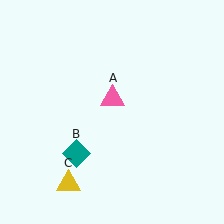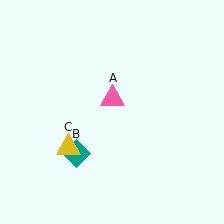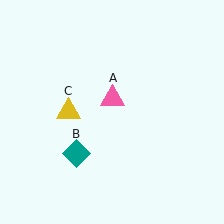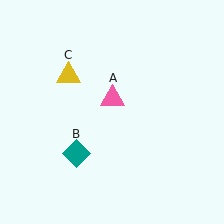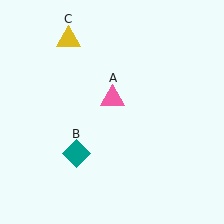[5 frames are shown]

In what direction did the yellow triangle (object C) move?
The yellow triangle (object C) moved up.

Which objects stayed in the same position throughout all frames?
Pink triangle (object A) and teal diamond (object B) remained stationary.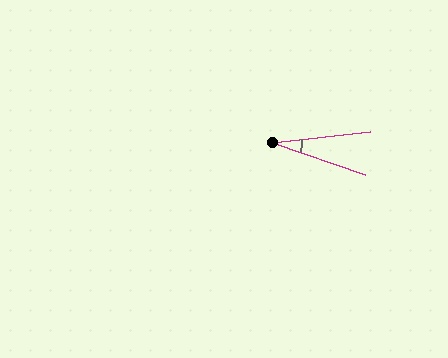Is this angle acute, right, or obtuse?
It is acute.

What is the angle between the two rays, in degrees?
Approximately 25 degrees.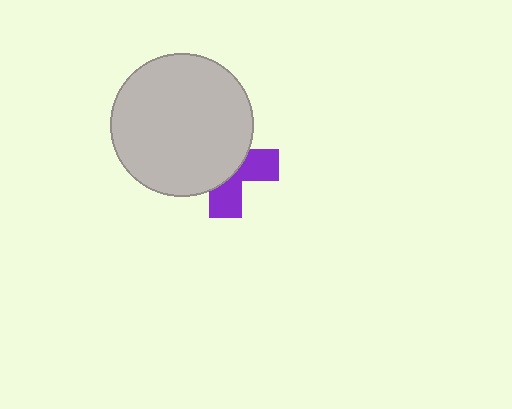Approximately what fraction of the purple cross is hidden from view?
Roughly 60% of the purple cross is hidden behind the light gray circle.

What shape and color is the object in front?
The object in front is a light gray circle.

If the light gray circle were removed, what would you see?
You would see the complete purple cross.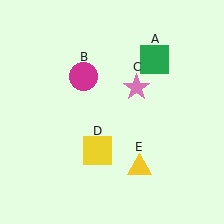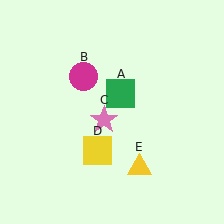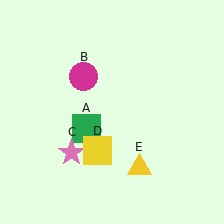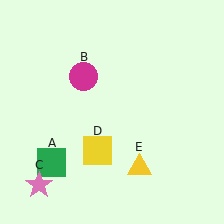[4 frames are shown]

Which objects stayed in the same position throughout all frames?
Magenta circle (object B) and yellow square (object D) and yellow triangle (object E) remained stationary.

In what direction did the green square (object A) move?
The green square (object A) moved down and to the left.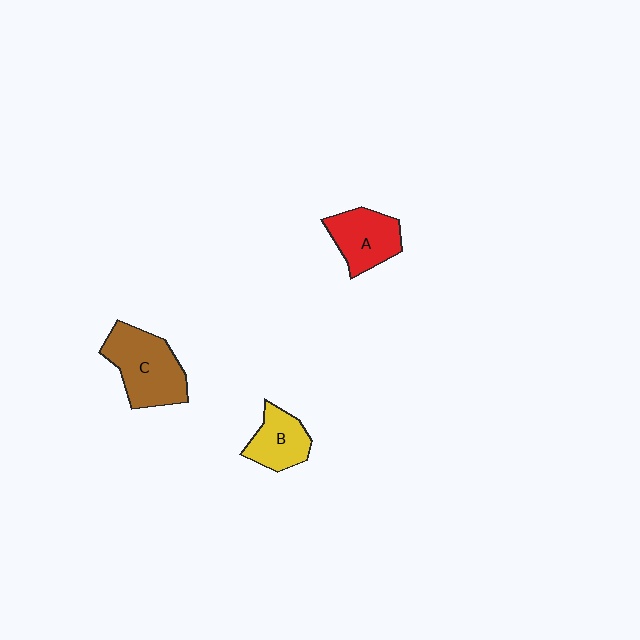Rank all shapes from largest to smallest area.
From largest to smallest: C (brown), A (red), B (yellow).